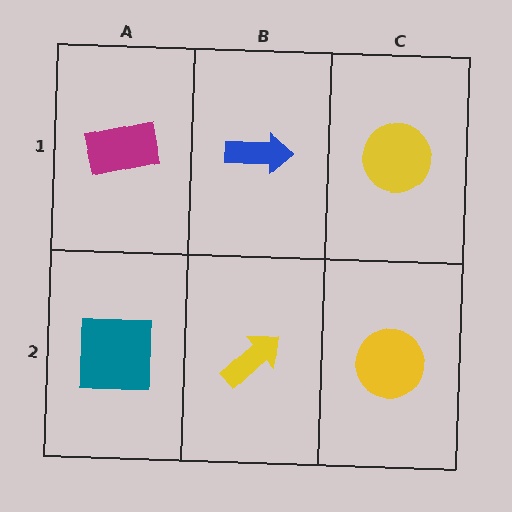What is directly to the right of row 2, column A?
A yellow arrow.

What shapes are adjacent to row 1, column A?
A teal square (row 2, column A), a blue arrow (row 1, column B).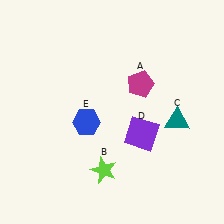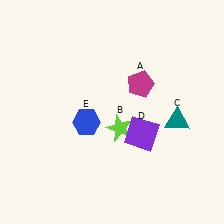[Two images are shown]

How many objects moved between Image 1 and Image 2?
1 object moved between the two images.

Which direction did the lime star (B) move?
The lime star (B) moved up.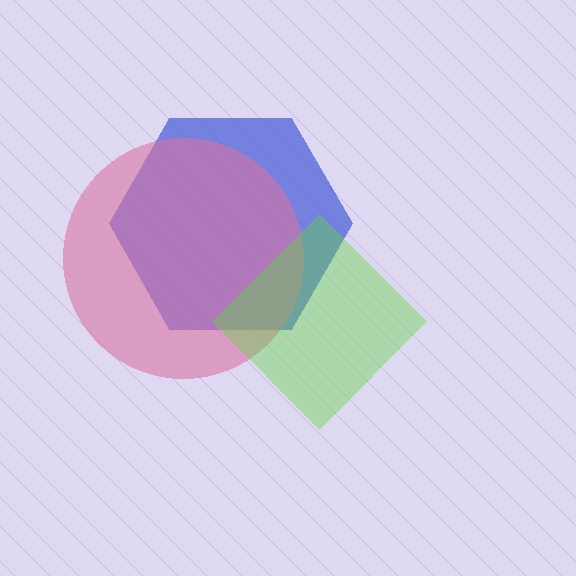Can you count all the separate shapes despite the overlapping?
Yes, there are 3 separate shapes.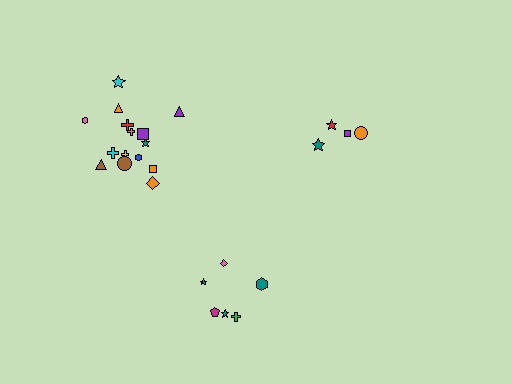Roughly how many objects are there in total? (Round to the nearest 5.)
Roughly 25 objects in total.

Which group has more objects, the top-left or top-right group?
The top-left group.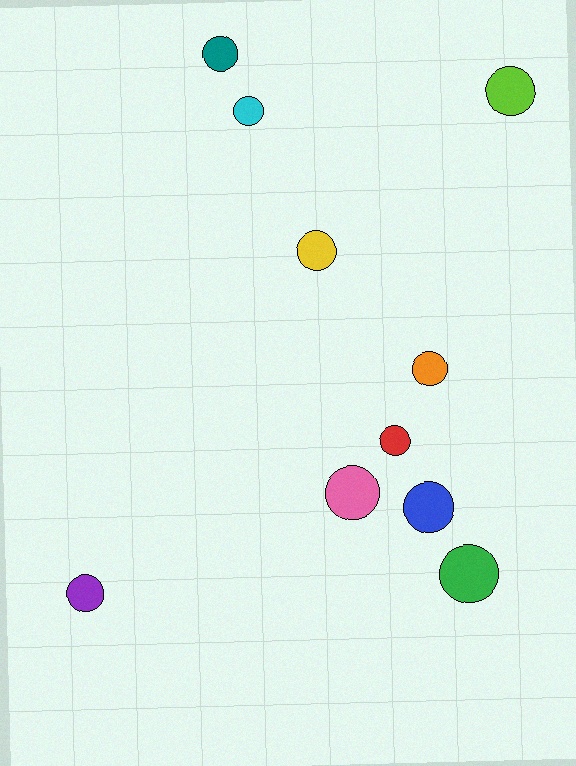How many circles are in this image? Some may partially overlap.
There are 10 circles.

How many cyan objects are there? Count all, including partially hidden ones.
There is 1 cyan object.